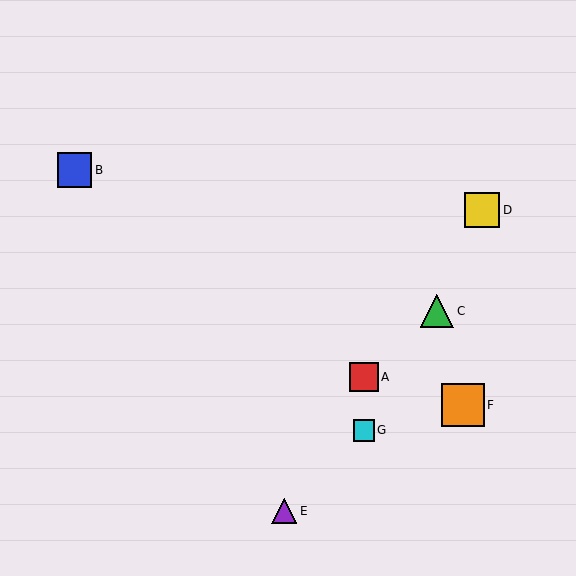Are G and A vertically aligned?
Yes, both are at x≈364.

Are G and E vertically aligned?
No, G is at x≈364 and E is at x≈284.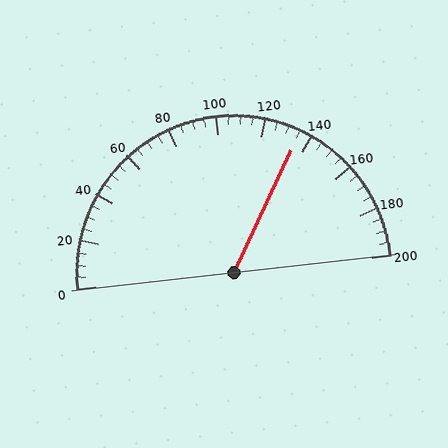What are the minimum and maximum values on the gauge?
The gauge ranges from 0 to 200.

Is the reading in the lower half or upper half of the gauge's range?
The reading is in the upper half of the range (0 to 200).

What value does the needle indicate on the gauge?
The needle indicates approximately 135.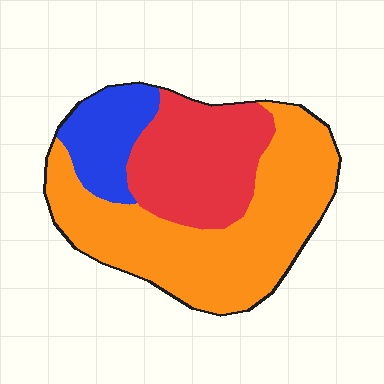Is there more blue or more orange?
Orange.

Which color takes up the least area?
Blue, at roughly 15%.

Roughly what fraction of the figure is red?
Red covers around 30% of the figure.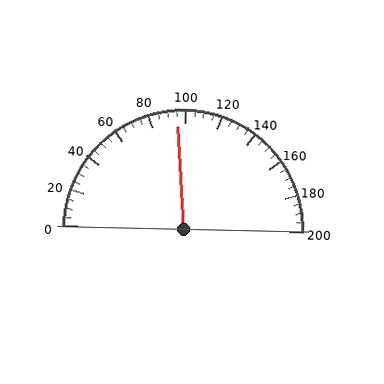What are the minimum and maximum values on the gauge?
The gauge ranges from 0 to 200.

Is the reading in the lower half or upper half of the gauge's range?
The reading is in the lower half of the range (0 to 200).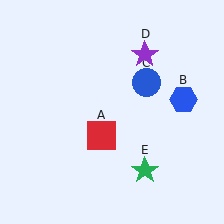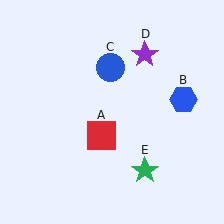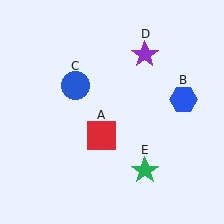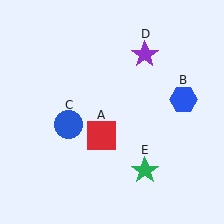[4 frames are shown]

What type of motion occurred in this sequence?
The blue circle (object C) rotated counterclockwise around the center of the scene.